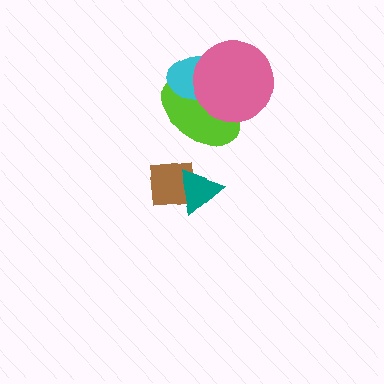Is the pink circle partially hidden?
No, no other shape covers it.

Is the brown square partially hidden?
Yes, it is partially covered by another shape.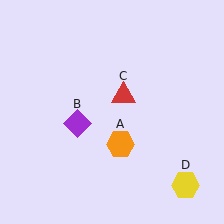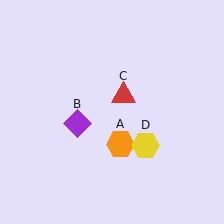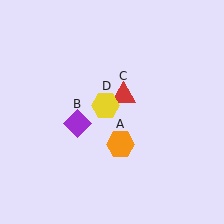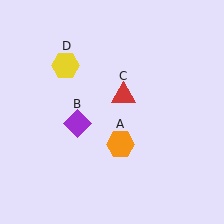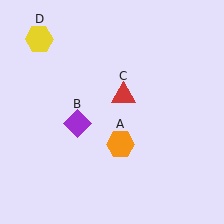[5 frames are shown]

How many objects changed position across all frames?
1 object changed position: yellow hexagon (object D).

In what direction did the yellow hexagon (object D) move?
The yellow hexagon (object D) moved up and to the left.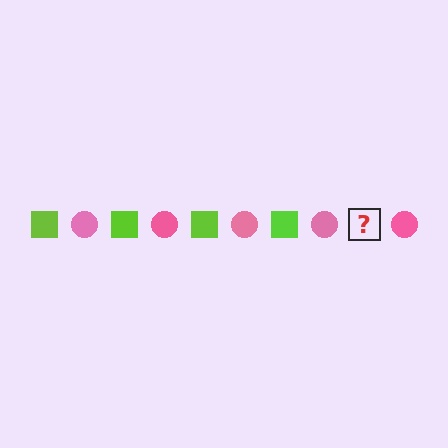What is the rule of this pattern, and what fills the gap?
The rule is that the pattern alternates between lime square and pink circle. The gap should be filled with a lime square.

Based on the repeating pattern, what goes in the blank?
The blank should be a lime square.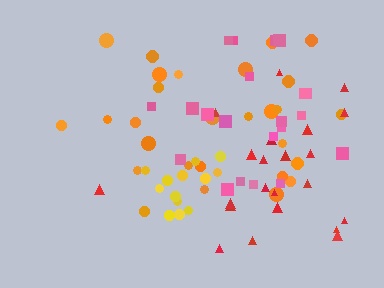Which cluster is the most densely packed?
Yellow.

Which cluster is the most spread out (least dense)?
Pink.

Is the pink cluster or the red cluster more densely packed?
Red.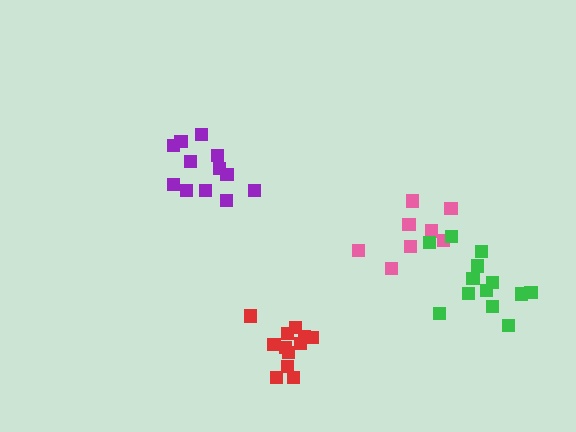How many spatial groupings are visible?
There are 4 spatial groupings.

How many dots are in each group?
Group 1: 8 dots, Group 2: 12 dots, Group 3: 13 dots, Group 4: 13 dots (46 total).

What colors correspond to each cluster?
The clusters are colored: pink, purple, green, red.